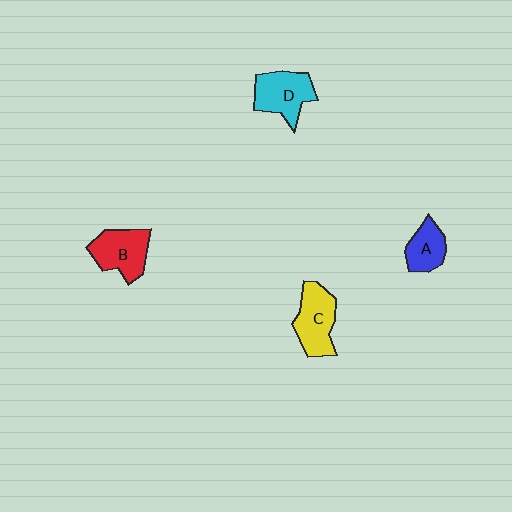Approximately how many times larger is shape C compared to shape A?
Approximately 1.5 times.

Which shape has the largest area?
Shape C (yellow).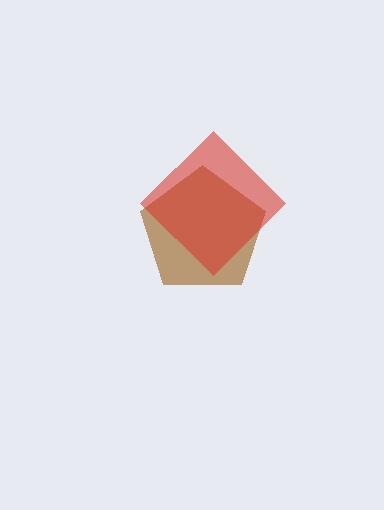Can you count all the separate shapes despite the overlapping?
Yes, there are 2 separate shapes.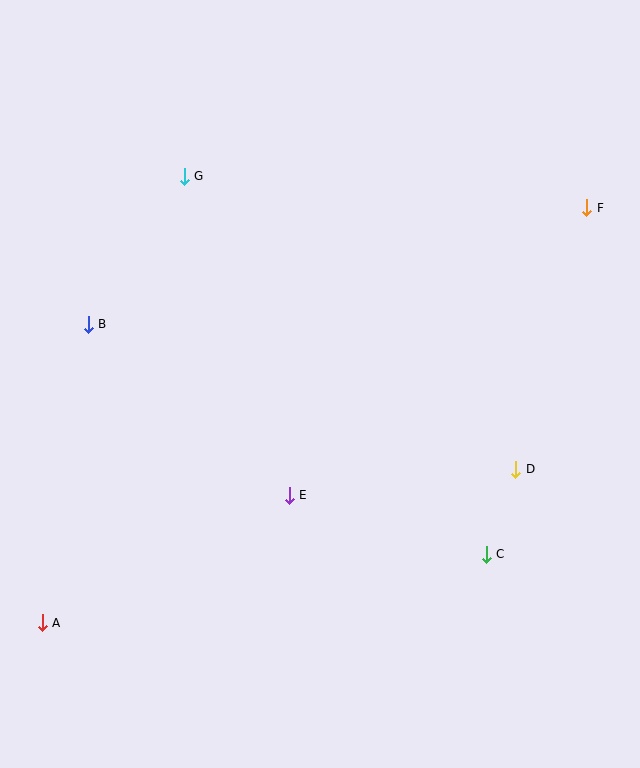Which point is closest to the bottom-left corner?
Point A is closest to the bottom-left corner.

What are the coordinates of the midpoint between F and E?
The midpoint between F and E is at (438, 351).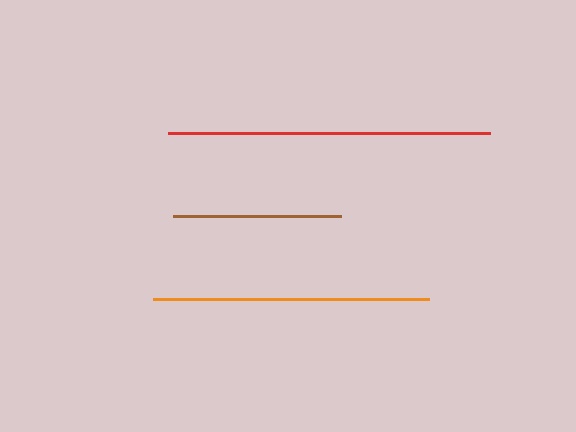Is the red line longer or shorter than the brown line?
The red line is longer than the brown line.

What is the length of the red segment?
The red segment is approximately 322 pixels long.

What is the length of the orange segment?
The orange segment is approximately 276 pixels long.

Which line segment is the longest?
The red line is the longest at approximately 322 pixels.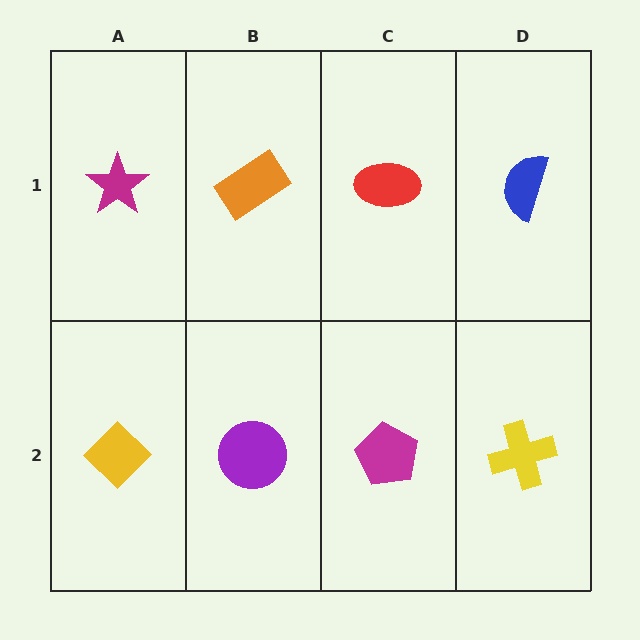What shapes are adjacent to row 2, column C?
A red ellipse (row 1, column C), a purple circle (row 2, column B), a yellow cross (row 2, column D).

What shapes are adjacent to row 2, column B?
An orange rectangle (row 1, column B), a yellow diamond (row 2, column A), a magenta pentagon (row 2, column C).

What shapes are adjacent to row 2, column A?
A magenta star (row 1, column A), a purple circle (row 2, column B).